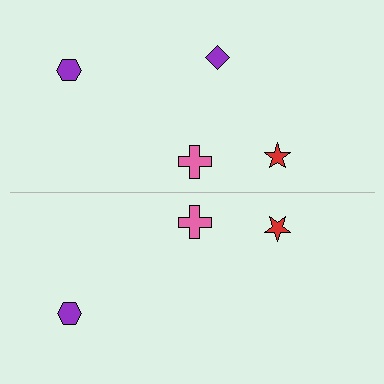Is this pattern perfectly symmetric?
No, the pattern is not perfectly symmetric. A purple diamond is missing from the bottom side.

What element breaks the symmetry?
A purple diamond is missing from the bottom side.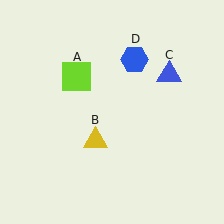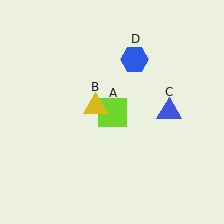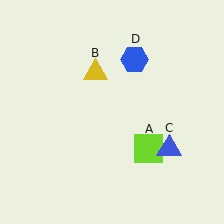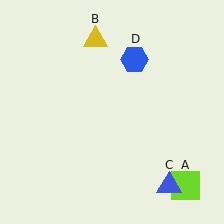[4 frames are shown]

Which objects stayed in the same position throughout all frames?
Blue hexagon (object D) remained stationary.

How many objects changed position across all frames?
3 objects changed position: lime square (object A), yellow triangle (object B), blue triangle (object C).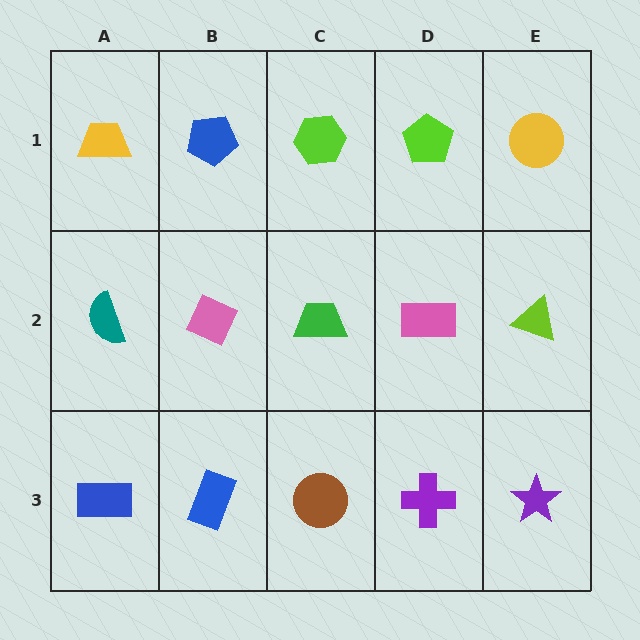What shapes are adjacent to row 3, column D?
A pink rectangle (row 2, column D), a brown circle (row 3, column C), a purple star (row 3, column E).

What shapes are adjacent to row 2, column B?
A blue pentagon (row 1, column B), a blue rectangle (row 3, column B), a teal semicircle (row 2, column A), a green trapezoid (row 2, column C).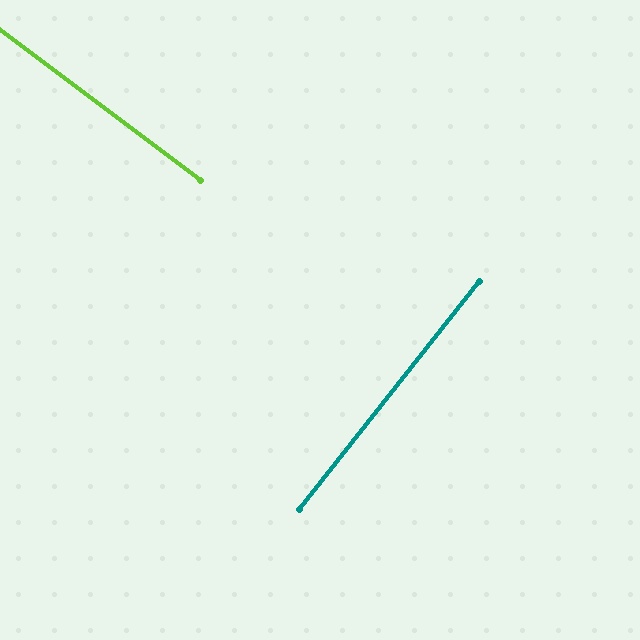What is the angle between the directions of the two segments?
Approximately 88 degrees.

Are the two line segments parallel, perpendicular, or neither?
Perpendicular — they meet at approximately 88°.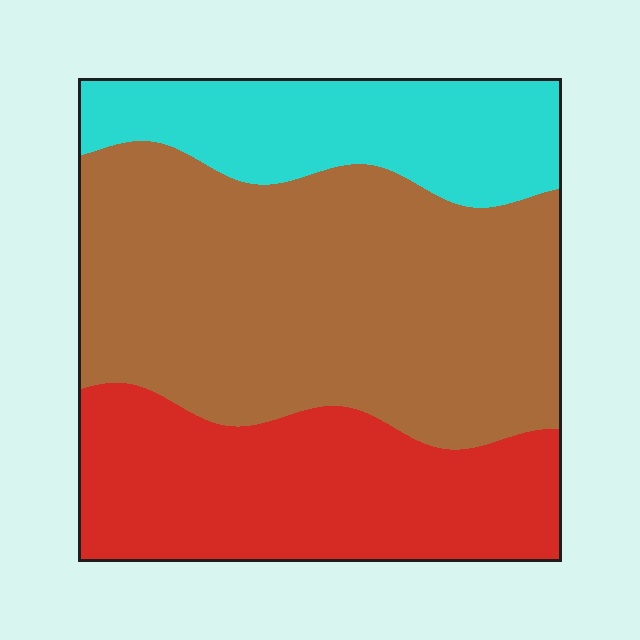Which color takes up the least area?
Cyan, at roughly 20%.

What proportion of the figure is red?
Red takes up about one third (1/3) of the figure.